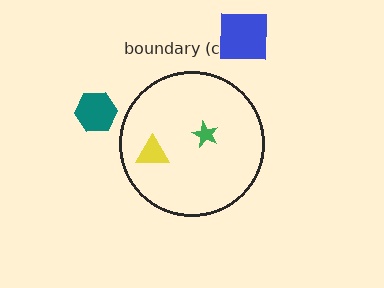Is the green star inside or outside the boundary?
Inside.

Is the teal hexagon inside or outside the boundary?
Outside.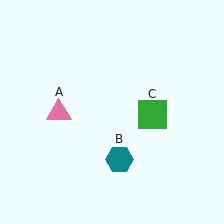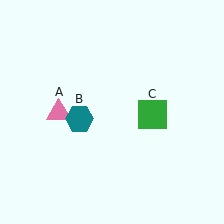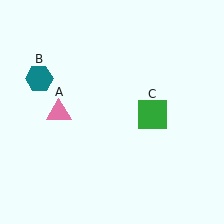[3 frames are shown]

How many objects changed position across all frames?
1 object changed position: teal hexagon (object B).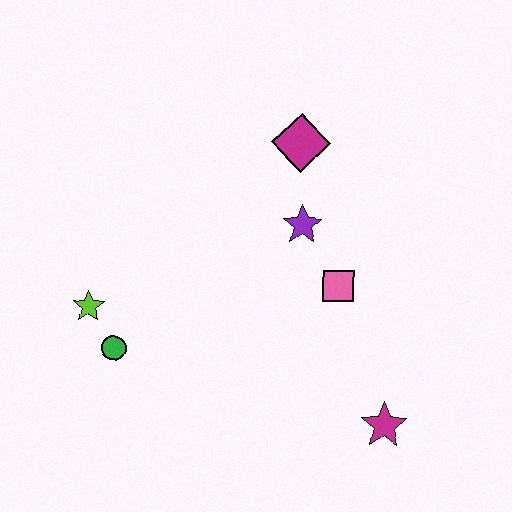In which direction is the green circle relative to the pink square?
The green circle is to the left of the pink square.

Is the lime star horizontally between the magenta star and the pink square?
No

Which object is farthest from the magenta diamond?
The magenta star is farthest from the magenta diamond.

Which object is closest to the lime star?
The green circle is closest to the lime star.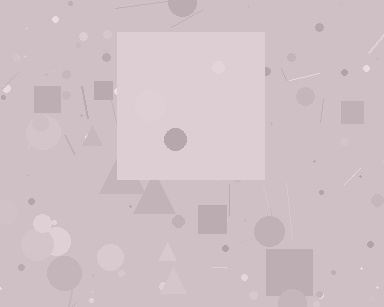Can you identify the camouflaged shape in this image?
The camouflaged shape is a square.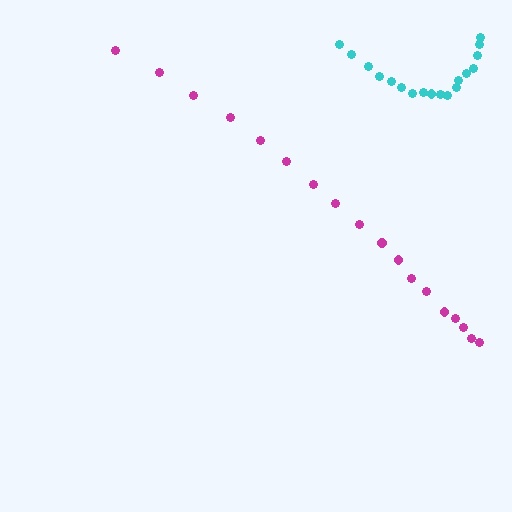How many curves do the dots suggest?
There are 2 distinct paths.